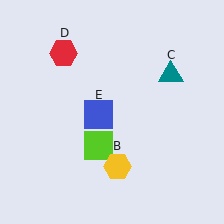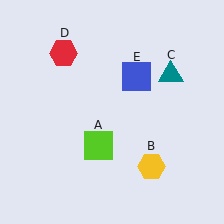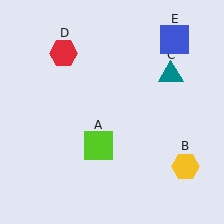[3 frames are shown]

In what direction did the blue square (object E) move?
The blue square (object E) moved up and to the right.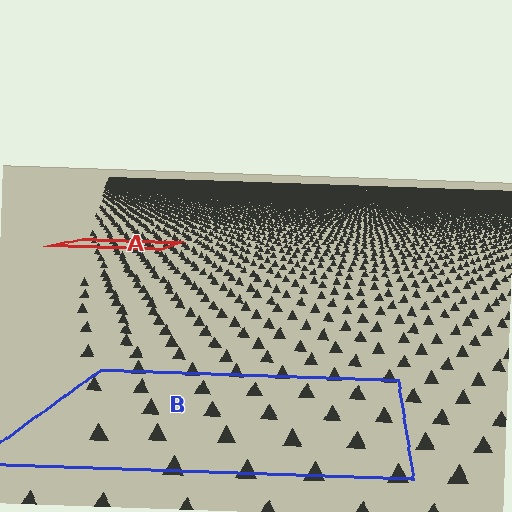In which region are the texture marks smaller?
The texture marks are smaller in region A, because it is farther away.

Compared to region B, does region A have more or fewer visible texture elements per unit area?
Region A has more texture elements per unit area — they are packed more densely because it is farther away.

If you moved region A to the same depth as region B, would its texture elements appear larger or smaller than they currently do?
They would appear larger. At a closer depth, the same texture elements are projected at a bigger on-screen size.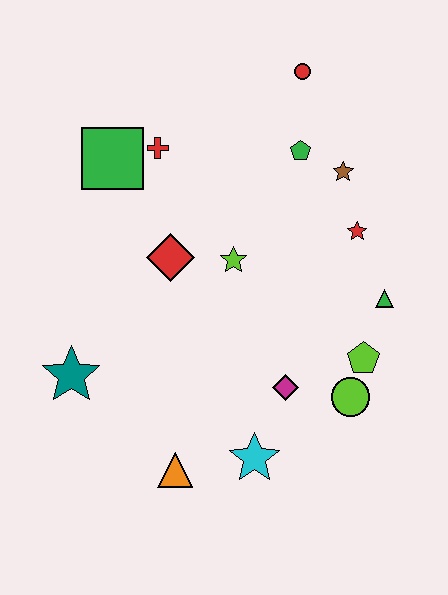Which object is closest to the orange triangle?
The cyan star is closest to the orange triangle.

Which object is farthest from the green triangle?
The teal star is farthest from the green triangle.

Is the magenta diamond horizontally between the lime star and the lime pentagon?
Yes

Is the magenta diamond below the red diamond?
Yes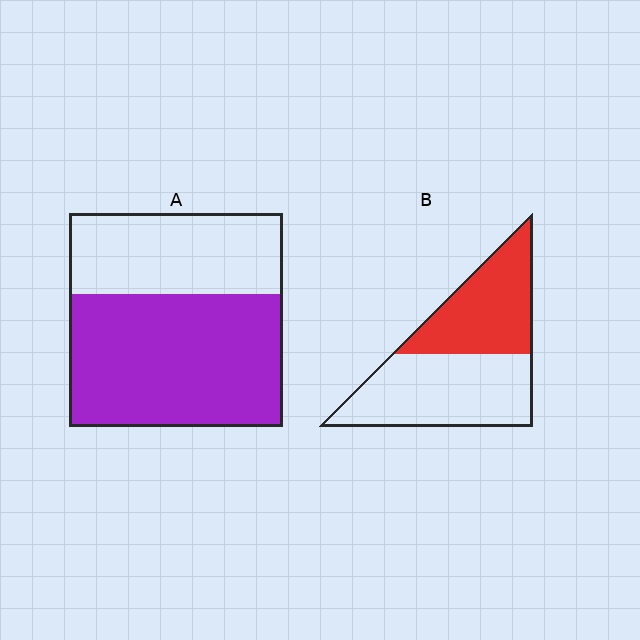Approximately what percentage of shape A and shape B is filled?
A is approximately 60% and B is approximately 45%.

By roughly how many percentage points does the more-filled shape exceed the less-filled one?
By roughly 20 percentage points (A over B).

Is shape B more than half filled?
No.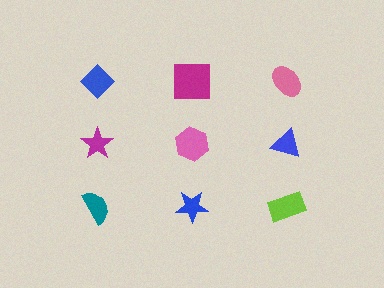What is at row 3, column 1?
A teal semicircle.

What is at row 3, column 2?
A blue star.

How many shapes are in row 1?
3 shapes.